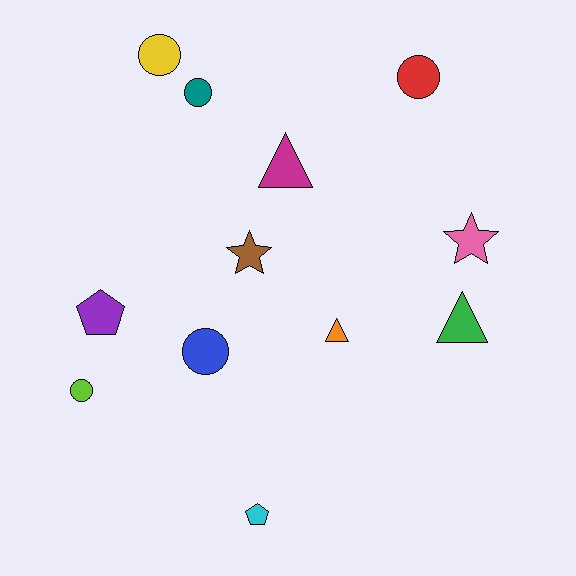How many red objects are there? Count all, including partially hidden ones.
There is 1 red object.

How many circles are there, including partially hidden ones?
There are 5 circles.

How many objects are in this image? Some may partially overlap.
There are 12 objects.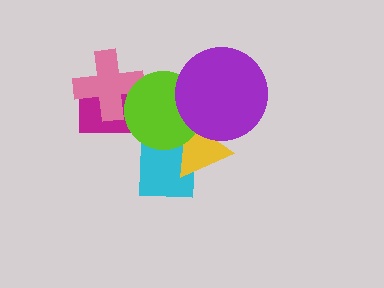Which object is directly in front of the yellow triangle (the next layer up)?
The lime circle is directly in front of the yellow triangle.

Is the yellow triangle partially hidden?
Yes, it is partially covered by another shape.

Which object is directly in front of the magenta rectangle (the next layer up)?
The pink cross is directly in front of the magenta rectangle.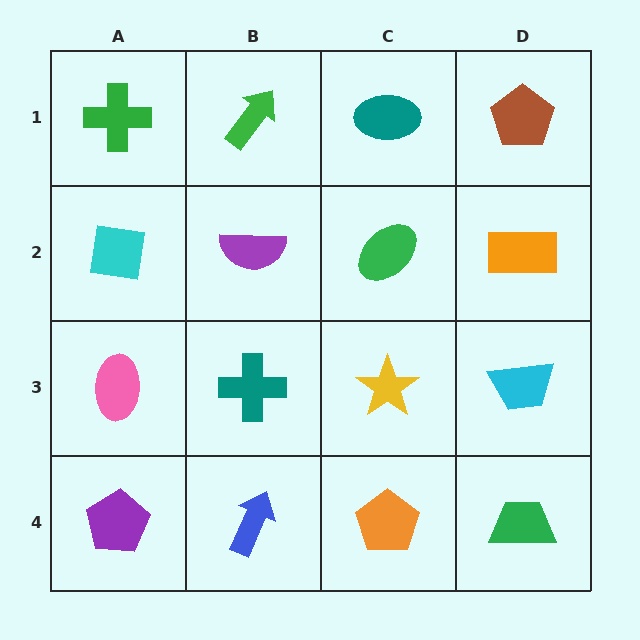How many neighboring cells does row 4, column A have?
2.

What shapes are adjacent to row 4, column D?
A cyan trapezoid (row 3, column D), an orange pentagon (row 4, column C).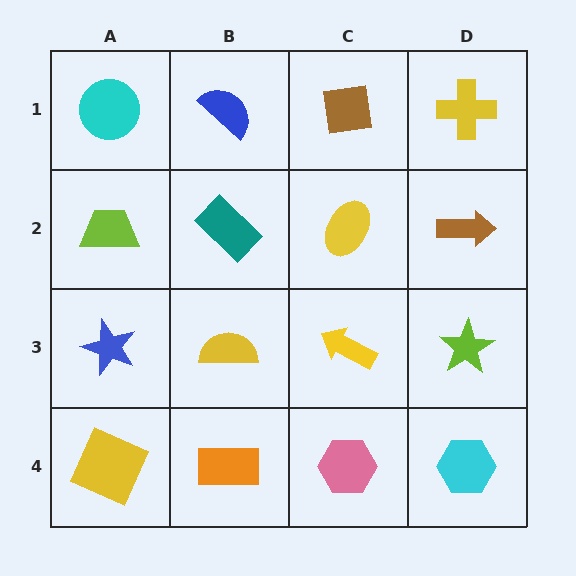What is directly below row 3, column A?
A yellow square.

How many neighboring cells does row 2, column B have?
4.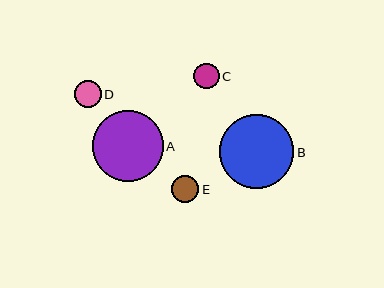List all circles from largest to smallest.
From largest to smallest: B, A, D, E, C.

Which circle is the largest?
Circle B is the largest with a size of approximately 74 pixels.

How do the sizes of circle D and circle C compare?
Circle D and circle C are approximately the same size.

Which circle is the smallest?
Circle C is the smallest with a size of approximately 25 pixels.